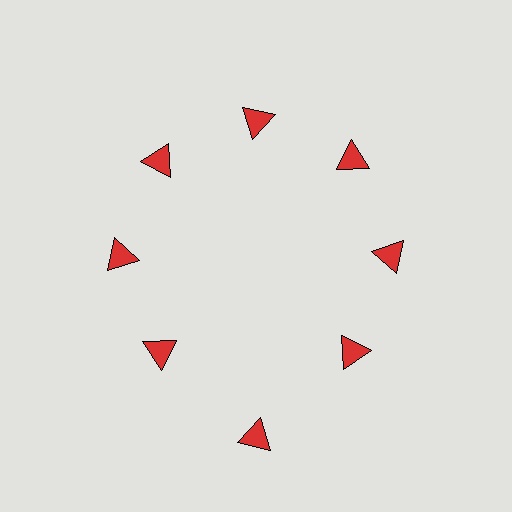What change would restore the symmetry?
The symmetry would be restored by moving it inward, back onto the ring so that all 8 triangles sit at equal angles and equal distance from the center.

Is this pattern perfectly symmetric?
No. The 8 red triangles are arranged in a ring, but one element near the 6 o'clock position is pushed outward from the center, breaking the 8-fold rotational symmetry.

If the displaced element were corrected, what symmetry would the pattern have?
It would have 8-fold rotational symmetry — the pattern would map onto itself every 45 degrees.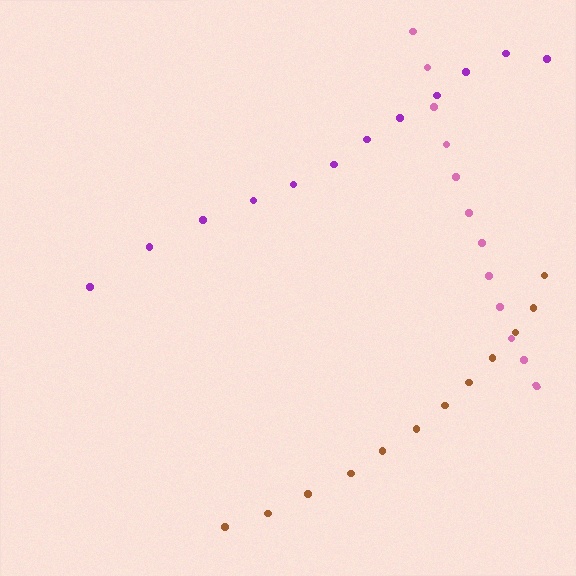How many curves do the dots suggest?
There are 3 distinct paths.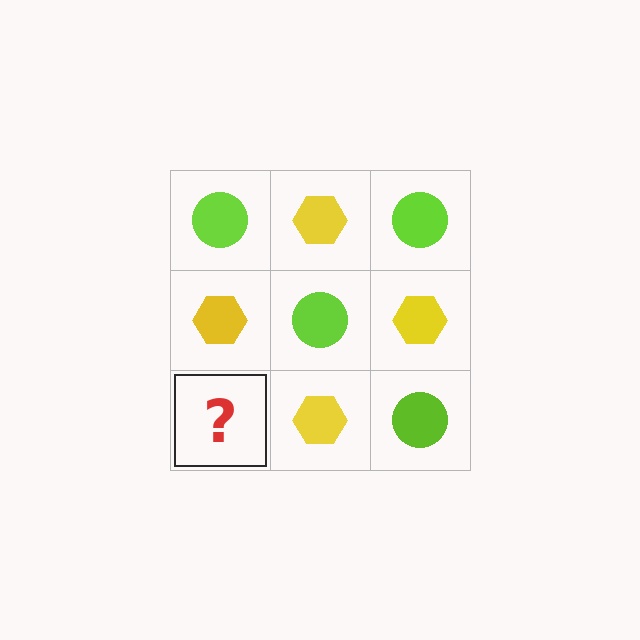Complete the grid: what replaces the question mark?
The question mark should be replaced with a lime circle.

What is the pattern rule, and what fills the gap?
The rule is that it alternates lime circle and yellow hexagon in a checkerboard pattern. The gap should be filled with a lime circle.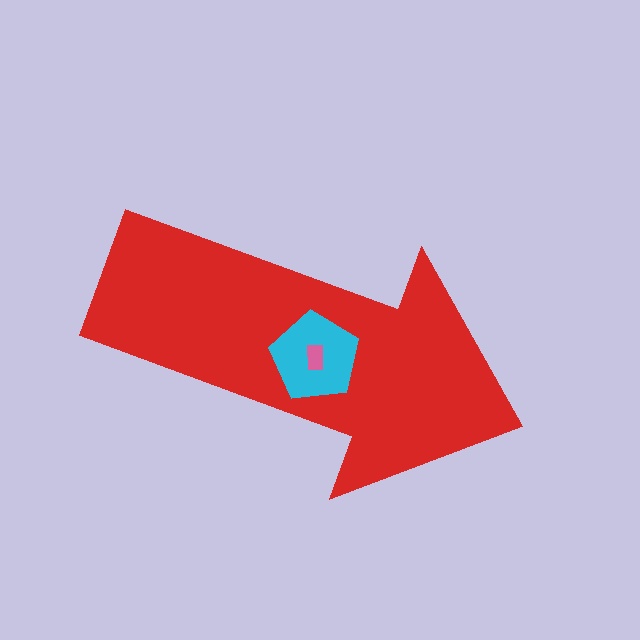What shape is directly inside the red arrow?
The cyan pentagon.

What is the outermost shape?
The red arrow.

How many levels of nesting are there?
3.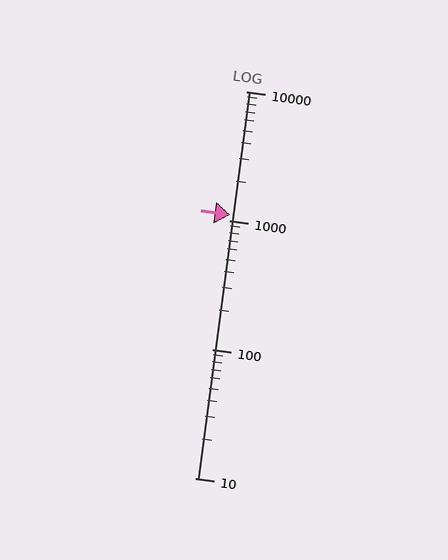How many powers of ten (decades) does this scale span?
The scale spans 3 decades, from 10 to 10000.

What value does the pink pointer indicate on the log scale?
The pointer indicates approximately 1100.